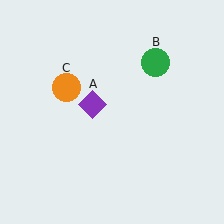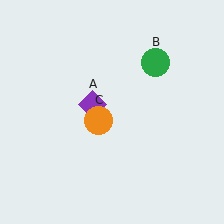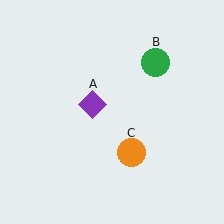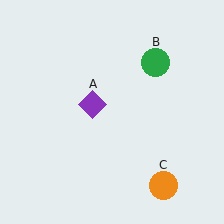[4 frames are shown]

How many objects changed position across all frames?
1 object changed position: orange circle (object C).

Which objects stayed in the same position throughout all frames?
Purple diamond (object A) and green circle (object B) remained stationary.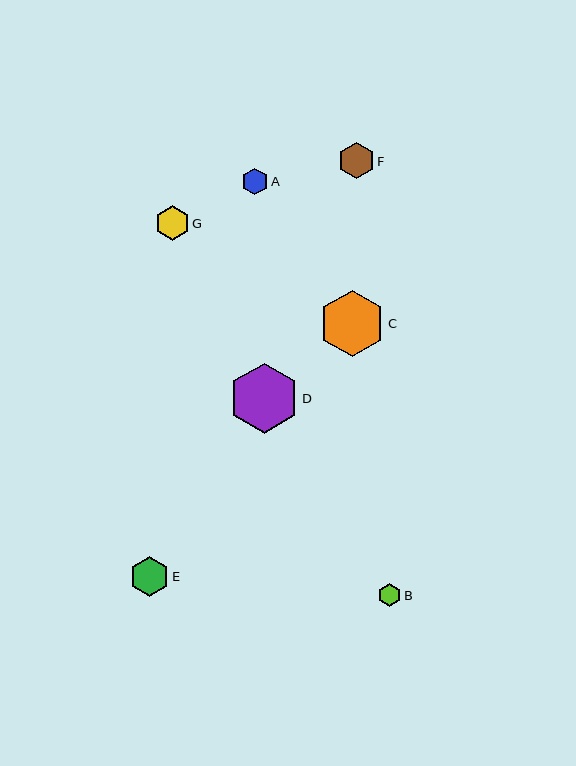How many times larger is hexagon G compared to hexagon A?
Hexagon G is approximately 1.3 times the size of hexagon A.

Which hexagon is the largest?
Hexagon D is the largest with a size of approximately 70 pixels.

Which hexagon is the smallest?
Hexagon B is the smallest with a size of approximately 23 pixels.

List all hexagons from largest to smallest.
From largest to smallest: D, C, E, F, G, A, B.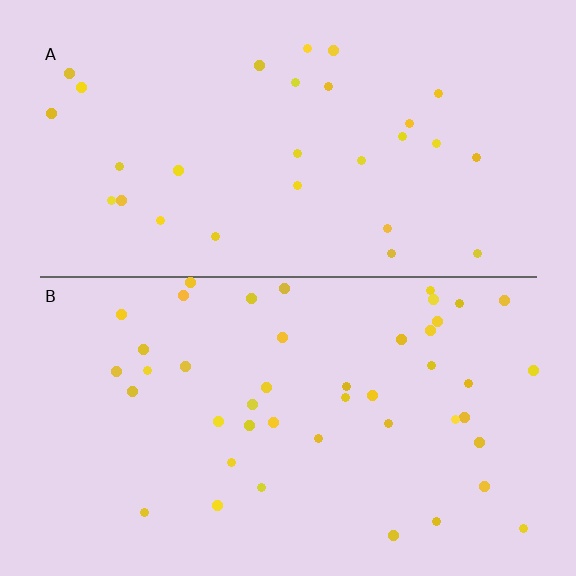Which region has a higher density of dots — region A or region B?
B (the bottom).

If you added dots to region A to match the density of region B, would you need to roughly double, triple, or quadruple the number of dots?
Approximately double.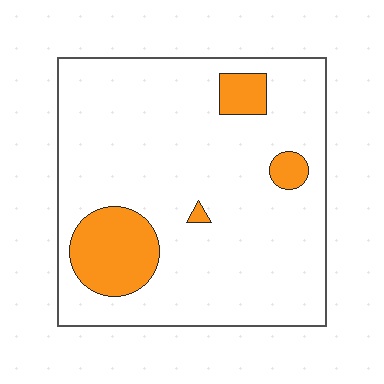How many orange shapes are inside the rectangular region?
4.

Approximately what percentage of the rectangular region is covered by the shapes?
Approximately 15%.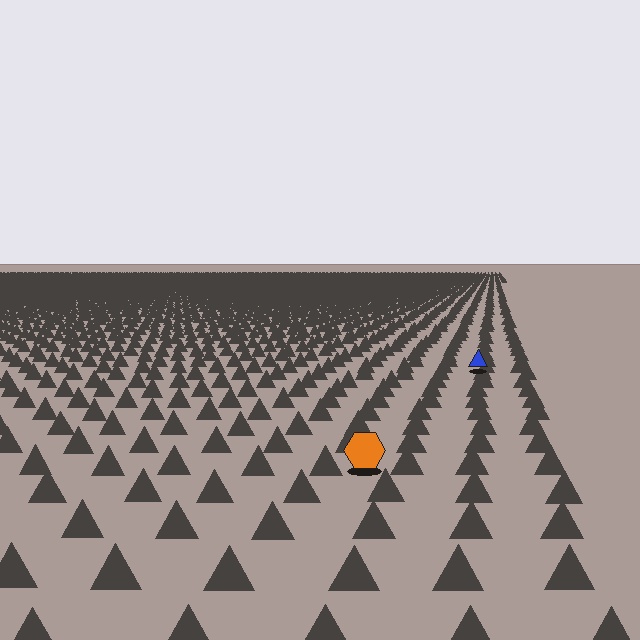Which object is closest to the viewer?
The orange hexagon is closest. The texture marks near it are larger and more spread out.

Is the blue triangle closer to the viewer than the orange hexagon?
No. The orange hexagon is closer — you can tell from the texture gradient: the ground texture is coarser near it.